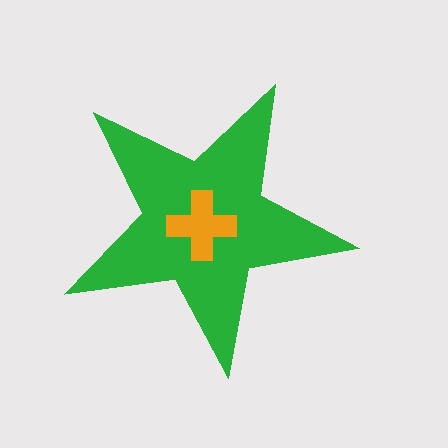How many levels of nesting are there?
2.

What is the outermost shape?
The green star.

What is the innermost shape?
The orange cross.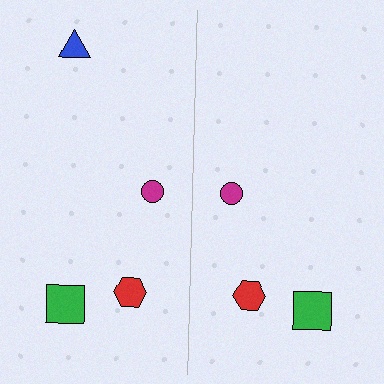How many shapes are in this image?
There are 7 shapes in this image.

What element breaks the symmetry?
A blue triangle is missing from the right side.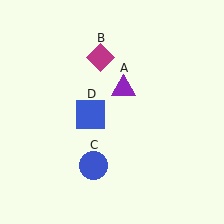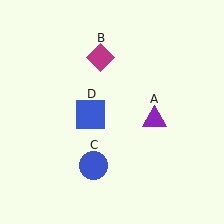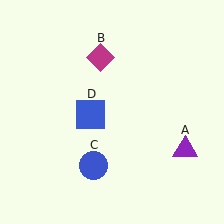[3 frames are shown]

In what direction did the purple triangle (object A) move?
The purple triangle (object A) moved down and to the right.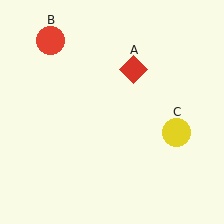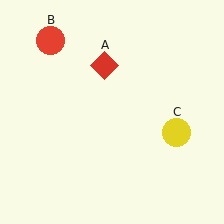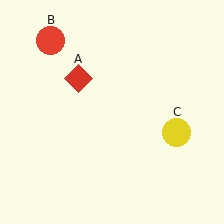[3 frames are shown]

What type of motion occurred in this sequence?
The red diamond (object A) rotated counterclockwise around the center of the scene.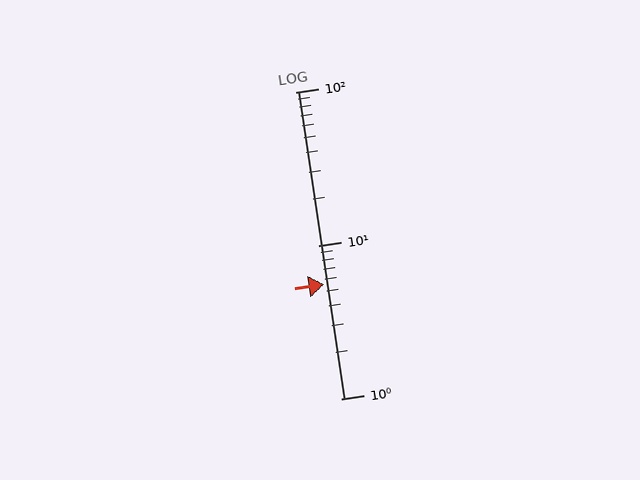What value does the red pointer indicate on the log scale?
The pointer indicates approximately 5.6.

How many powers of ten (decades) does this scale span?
The scale spans 2 decades, from 1 to 100.